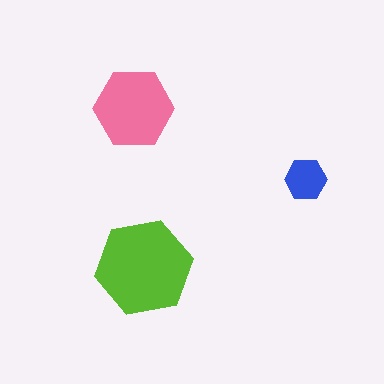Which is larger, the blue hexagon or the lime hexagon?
The lime one.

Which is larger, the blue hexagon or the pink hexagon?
The pink one.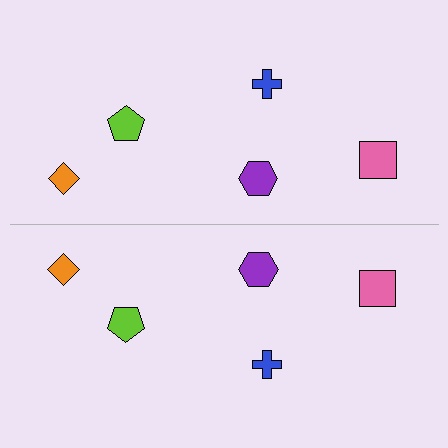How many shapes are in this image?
There are 10 shapes in this image.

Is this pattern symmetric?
Yes, this pattern has bilateral (reflection) symmetry.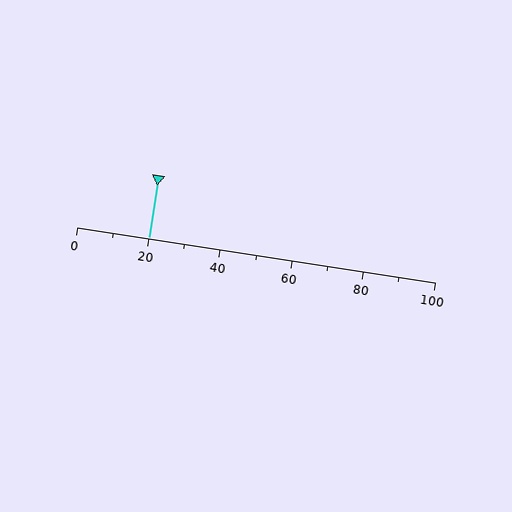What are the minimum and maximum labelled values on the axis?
The axis runs from 0 to 100.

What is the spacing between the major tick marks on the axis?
The major ticks are spaced 20 apart.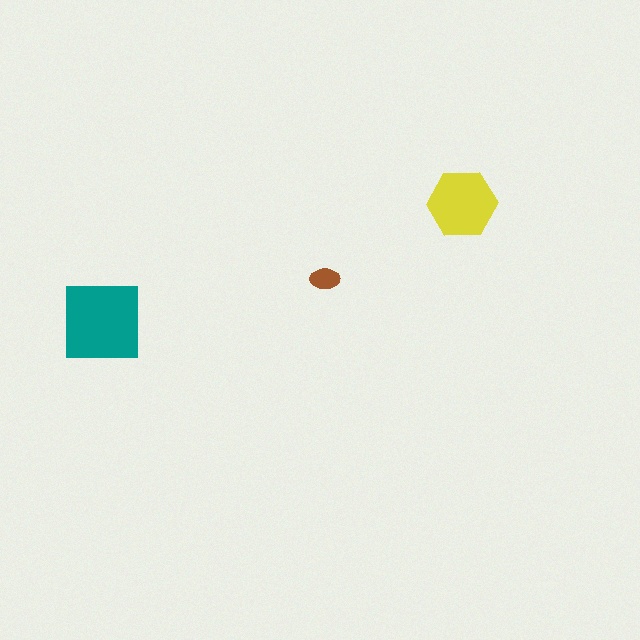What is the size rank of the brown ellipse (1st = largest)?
3rd.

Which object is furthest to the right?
The yellow hexagon is rightmost.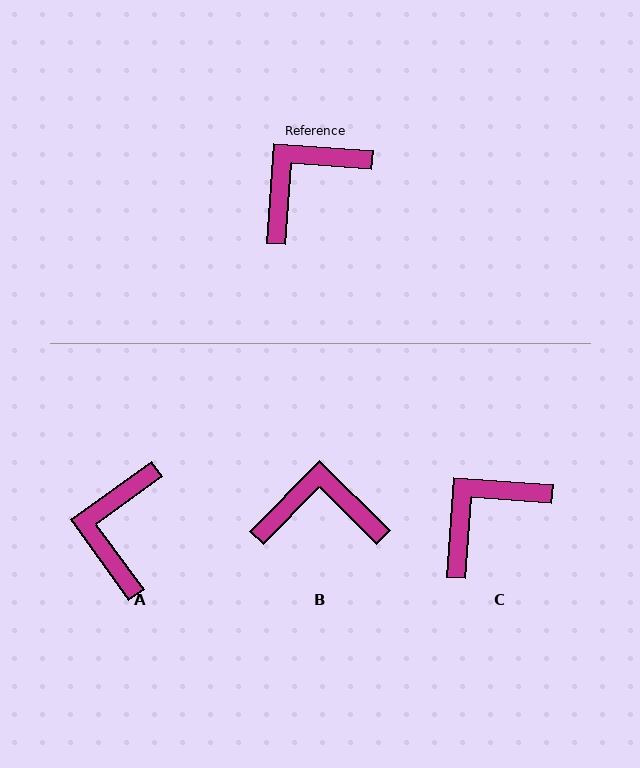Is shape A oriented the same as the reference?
No, it is off by about 40 degrees.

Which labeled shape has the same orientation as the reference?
C.